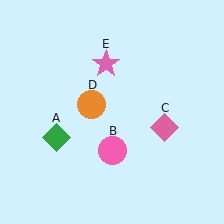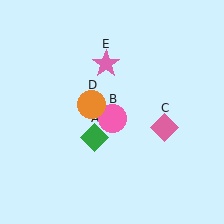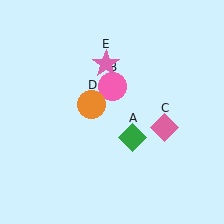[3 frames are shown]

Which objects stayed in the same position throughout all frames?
Pink diamond (object C) and orange circle (object D) and pink star (object E) remained stationary.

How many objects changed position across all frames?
2 objects changed position: green diamond (object A), pink circle (object B).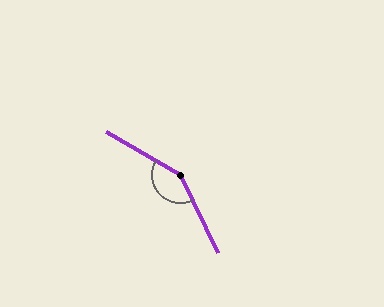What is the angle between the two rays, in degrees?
Approximately 145 degrees.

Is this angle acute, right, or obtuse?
It is obtuse.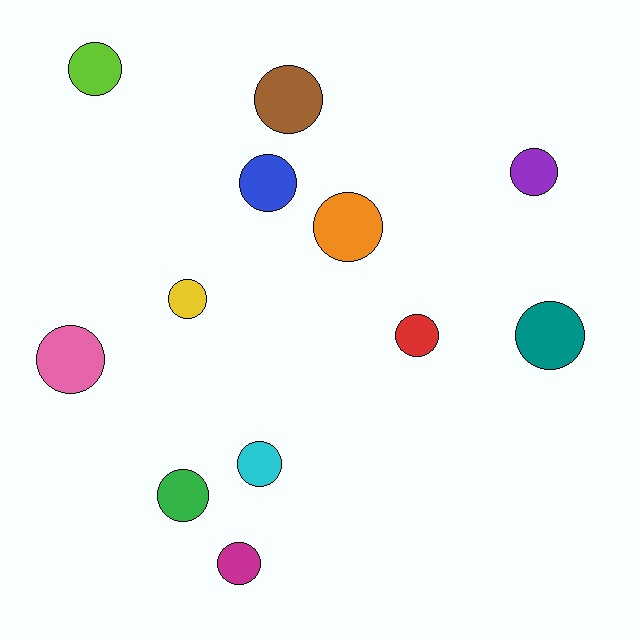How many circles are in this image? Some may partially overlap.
There are 12 circles.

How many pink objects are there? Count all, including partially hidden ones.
There is 1 pink object.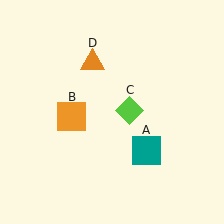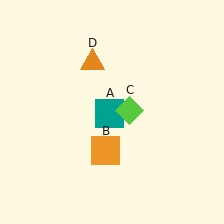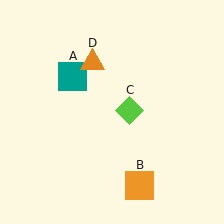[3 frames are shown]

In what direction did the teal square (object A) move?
The teal square (object A) moved up and to the left.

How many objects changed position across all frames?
2 objects changed position: teal square (object A), orange square (object B).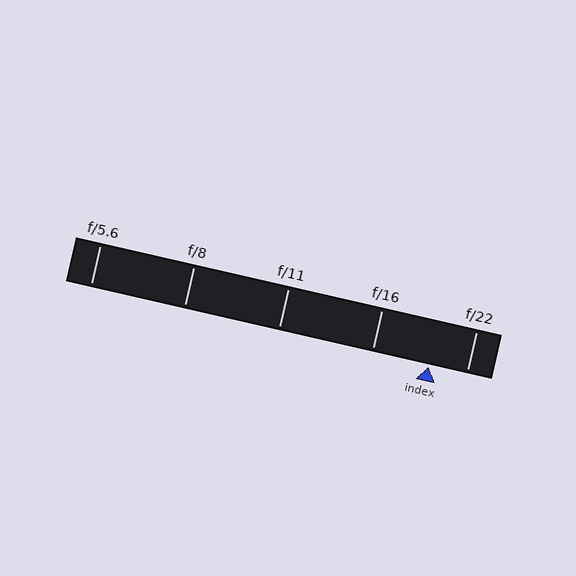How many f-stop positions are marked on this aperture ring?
There are 5 f-stop positions marked.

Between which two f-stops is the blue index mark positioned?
The index mark is between f/16 and f/22.